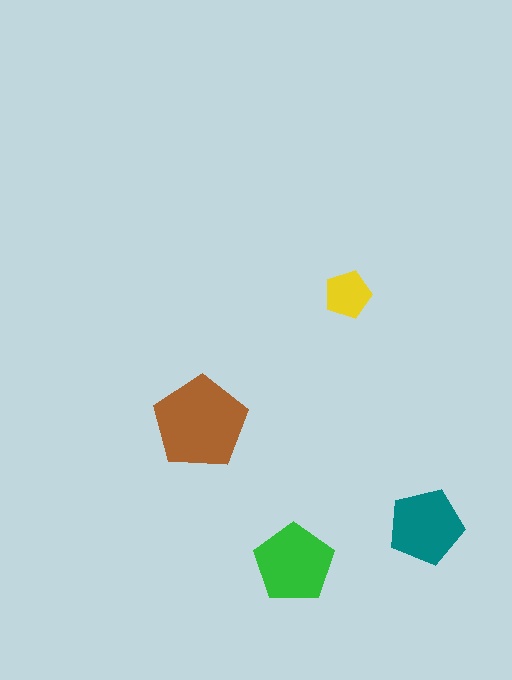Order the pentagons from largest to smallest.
the brown one, the green one, the teal one, the yellow one.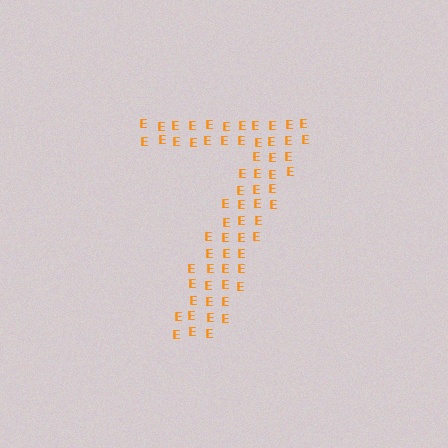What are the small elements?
The small elements are letter E's.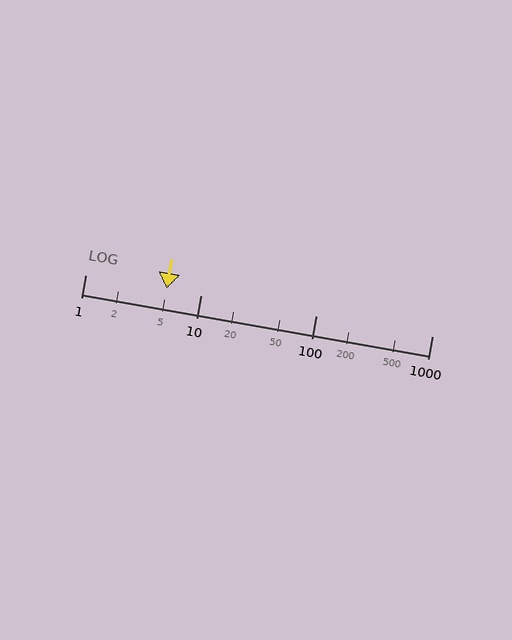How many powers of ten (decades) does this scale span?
The scale spans 3 decades, from 1 to 1000.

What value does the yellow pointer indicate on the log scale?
The pointer indicates approximately 5.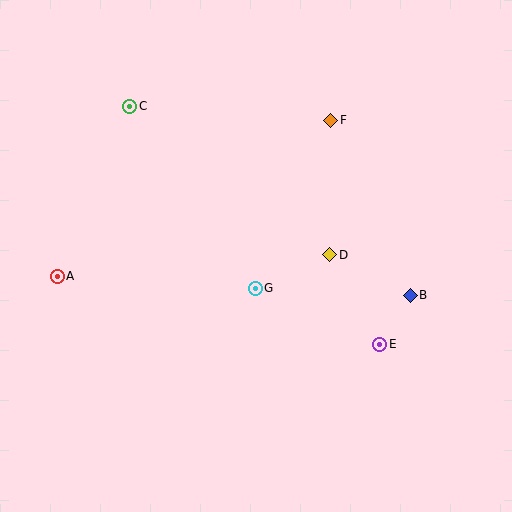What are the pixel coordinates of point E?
Point E is at (380, 344).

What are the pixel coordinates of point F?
Point F is at (331, 120).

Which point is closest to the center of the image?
Point G at (255, 288) is closest to the center.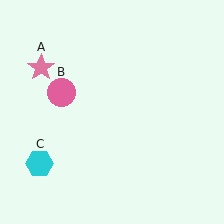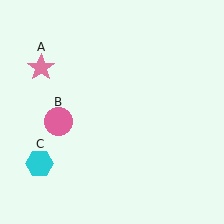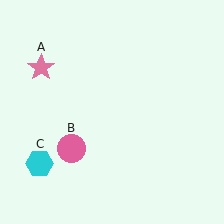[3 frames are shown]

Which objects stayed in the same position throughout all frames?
Pink star (object A) and cyan hexagon (object C) remained stationary.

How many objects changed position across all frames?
1 object changed position: pink circle (object B).